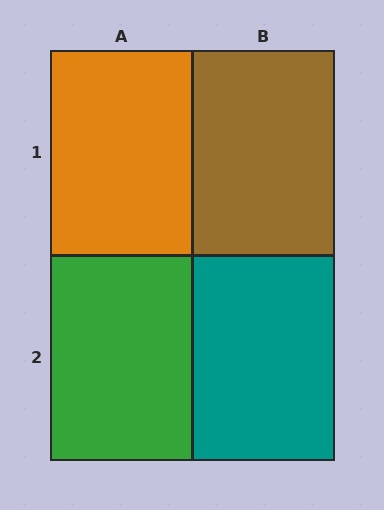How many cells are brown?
1 cell is brown.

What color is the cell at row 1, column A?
Orange.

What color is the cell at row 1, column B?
Brown.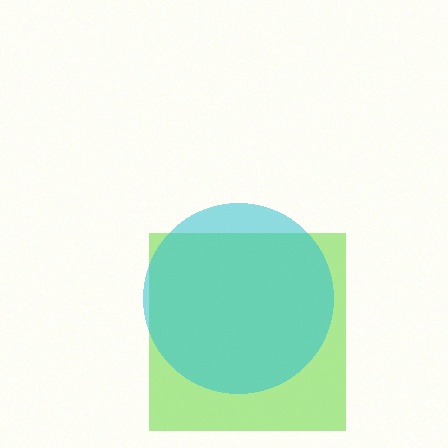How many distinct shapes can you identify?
There are 2 distinct shapes: a lime square, a cyan circle.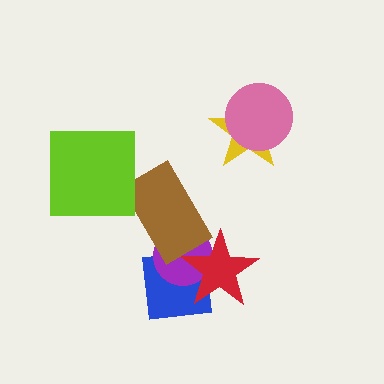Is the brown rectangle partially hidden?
No, no other shape covers it.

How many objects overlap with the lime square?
0 objects overlap with the lime square.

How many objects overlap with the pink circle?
1 object overlaps with the pink circle.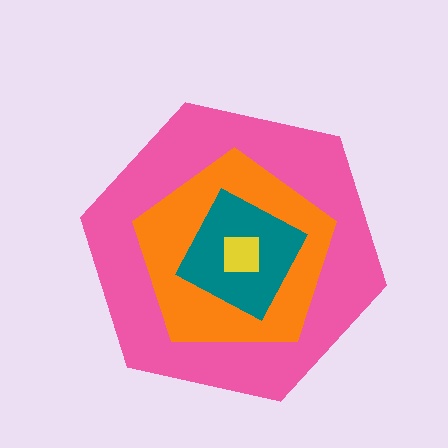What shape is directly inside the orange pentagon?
The teal diamond.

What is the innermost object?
The yellow square.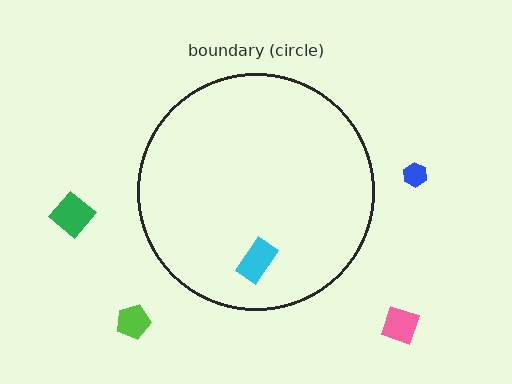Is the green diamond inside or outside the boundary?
Outside.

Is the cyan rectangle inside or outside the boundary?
Inside.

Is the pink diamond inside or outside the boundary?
Outside.